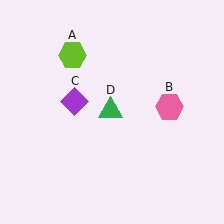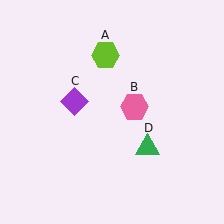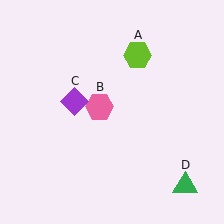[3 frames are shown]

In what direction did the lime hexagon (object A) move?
The lime hexagon (object A) moved right.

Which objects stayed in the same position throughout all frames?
Purple diamond (object C) remained stationary.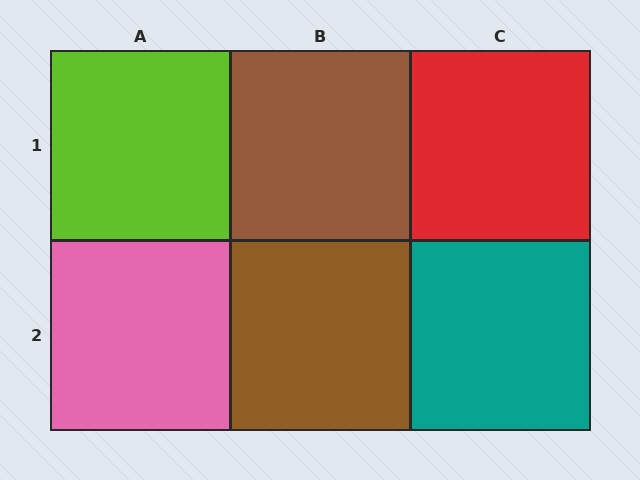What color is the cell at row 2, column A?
Pink.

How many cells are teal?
1 cell is teal.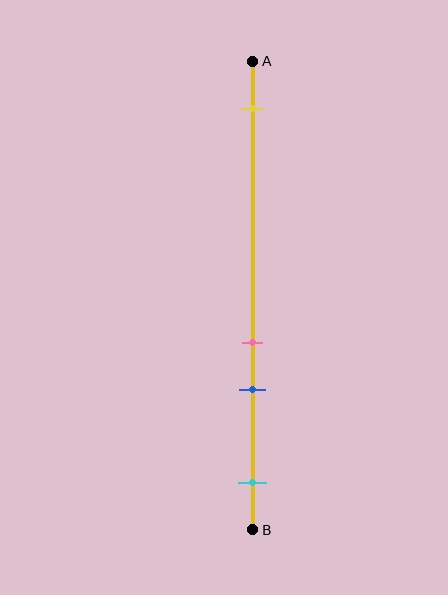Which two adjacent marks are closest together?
The pink and blue marks are the closest adjacent pair.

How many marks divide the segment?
There are 4 marks dividing the segment.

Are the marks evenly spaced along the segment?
No, the marks are not evenly spaced.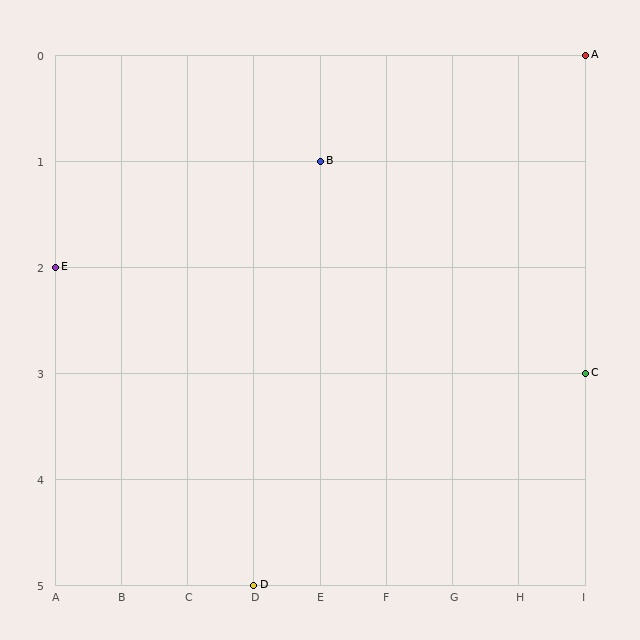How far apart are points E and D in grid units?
Points E and D are 3 columns and 3 rows apart (about 4.2 grid units diagonally).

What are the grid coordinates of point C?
Point C is at grid coordinates (I, 3).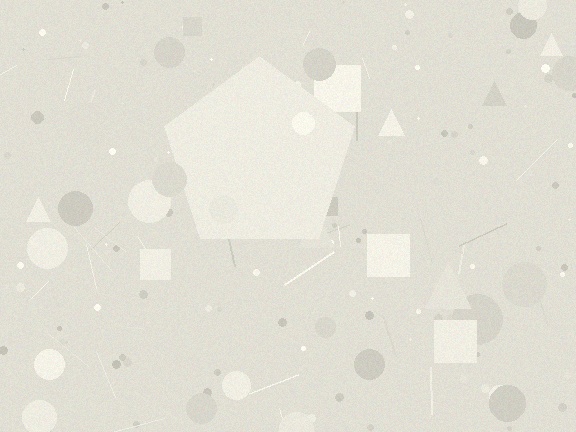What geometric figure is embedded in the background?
A pentagon is embedded in the background.